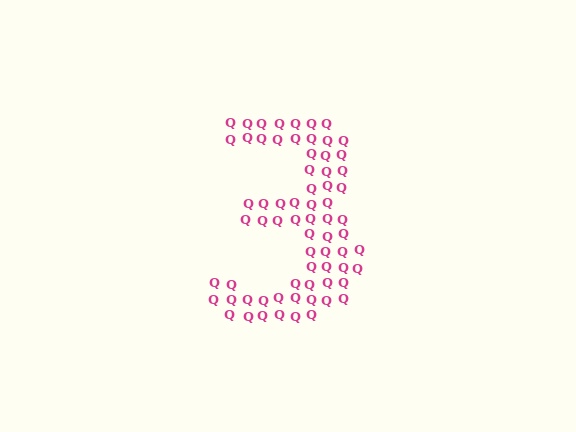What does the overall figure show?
The overall figure shows the digit 3.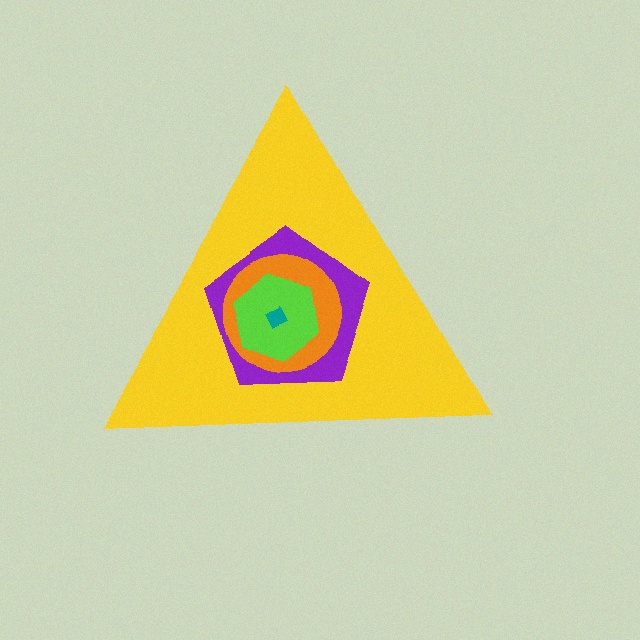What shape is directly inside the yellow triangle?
The purple pentagon.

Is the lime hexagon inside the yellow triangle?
Yes.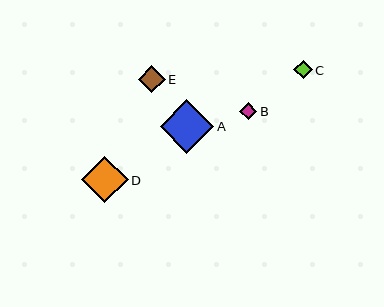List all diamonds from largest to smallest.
From largest to smallest: A, D, E, C, B.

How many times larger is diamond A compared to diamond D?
Diamond A is approximately 1.1 times the size of diamond D.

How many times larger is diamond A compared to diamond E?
Diamond A is approximately 2.0 times the size of diamond E.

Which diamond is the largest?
Diamond A is the largest with a size of approximately 53 pixels.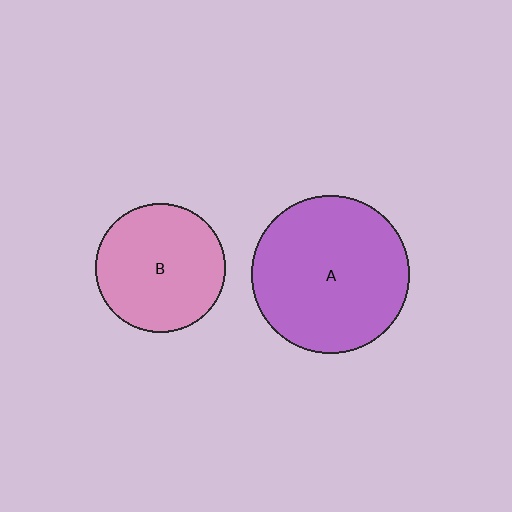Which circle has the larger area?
Circle A (purple).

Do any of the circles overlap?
No, none of the circles overlap.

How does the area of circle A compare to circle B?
Approximately 1.5 times.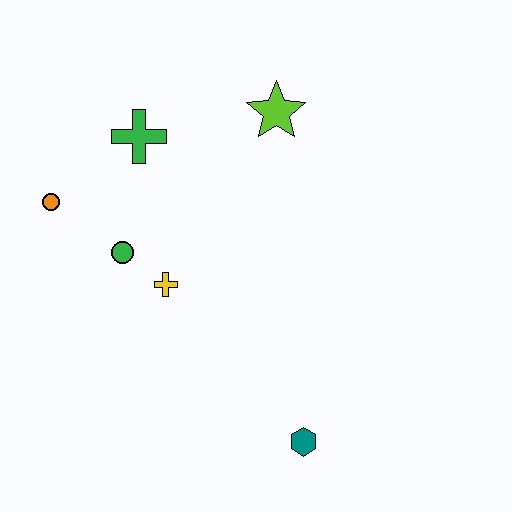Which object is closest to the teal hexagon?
The yellow cross is closest to the teal hexagon.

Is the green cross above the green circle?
Yes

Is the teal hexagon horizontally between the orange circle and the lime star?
No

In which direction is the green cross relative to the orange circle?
The green cross is to the right of the orange circle.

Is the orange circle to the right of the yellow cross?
No